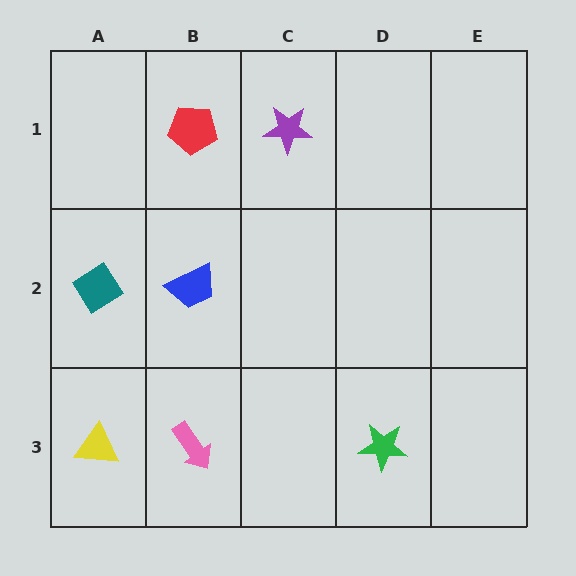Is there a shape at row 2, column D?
No, that cell is empty.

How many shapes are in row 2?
2 shapes.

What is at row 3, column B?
A pink arrow.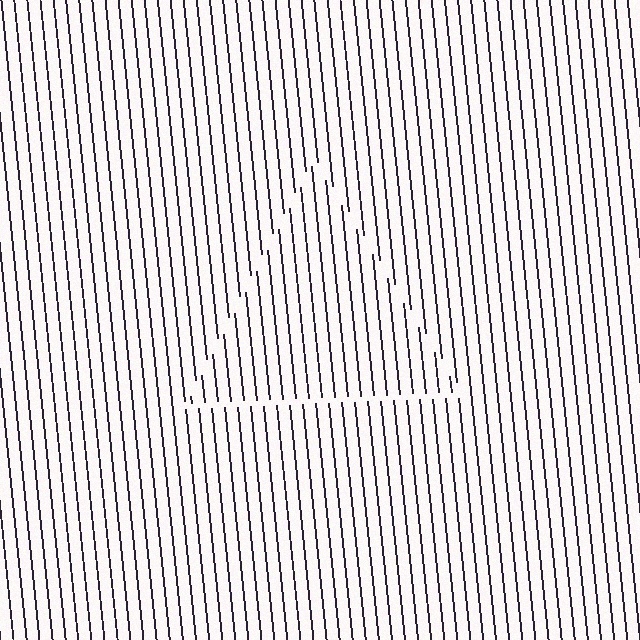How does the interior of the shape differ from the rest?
The interior of the shape contains the same grating, shifted by half a period — the contour is defined by the phase discontinuity where line-ends from the inner and outer gratings abut.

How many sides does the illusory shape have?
3 sides — the line-ends trace a triangle.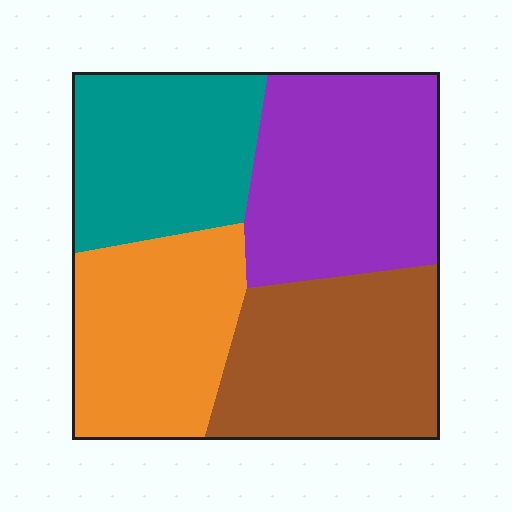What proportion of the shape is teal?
Teal covers 22% of the shape.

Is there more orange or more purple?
Purple.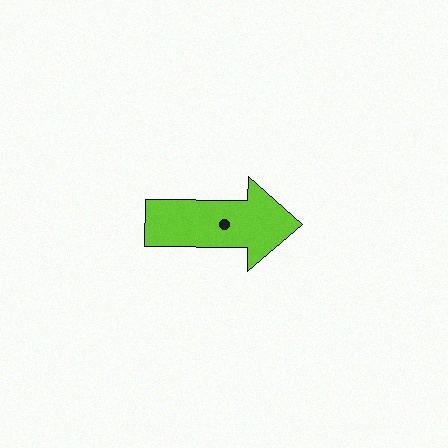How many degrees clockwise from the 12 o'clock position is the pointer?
Approximately 90 degrees.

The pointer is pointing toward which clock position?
Roughly 3 o'clock.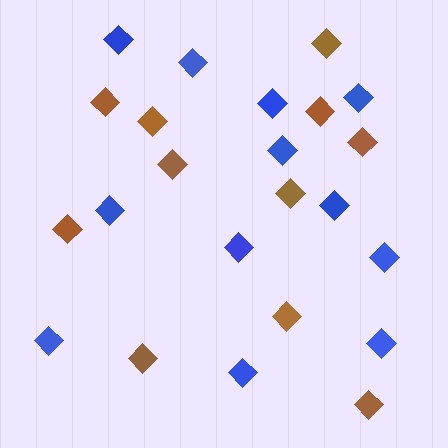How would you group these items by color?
There are 2 groups: one group of brown diamonds (11) and one group of blue diamonds (12).